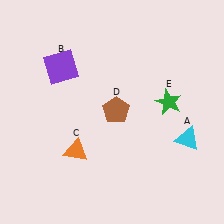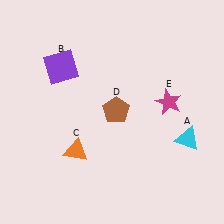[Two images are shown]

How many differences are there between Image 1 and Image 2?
There is 1 difference between the two images.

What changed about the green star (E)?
In Image 1, E is green. In Image 2, it changed to magenta.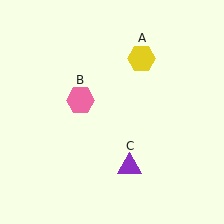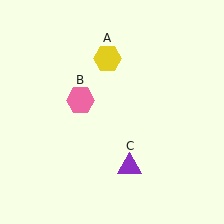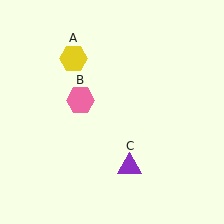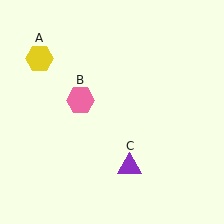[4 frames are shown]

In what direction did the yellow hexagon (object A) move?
The yellow hexagon (object A) moved left.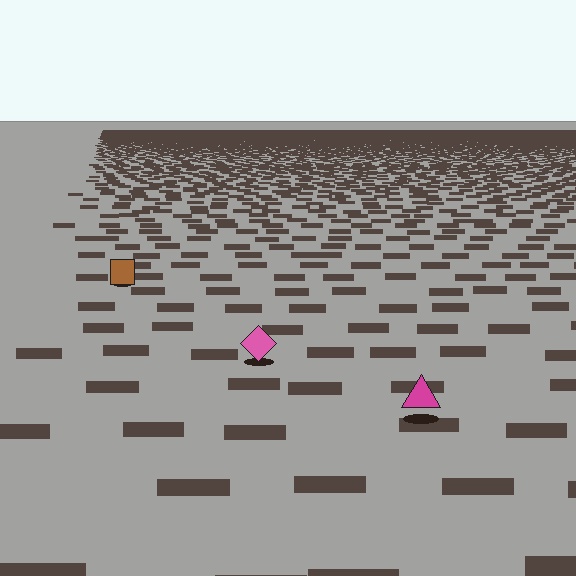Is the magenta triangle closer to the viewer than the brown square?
Yes. The magenta triangle is closer — you can tell from the texture gradient: the ground texture is coarser near it.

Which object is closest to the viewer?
The magenta triangle is closest. The texture marks near it are larger and more spread out.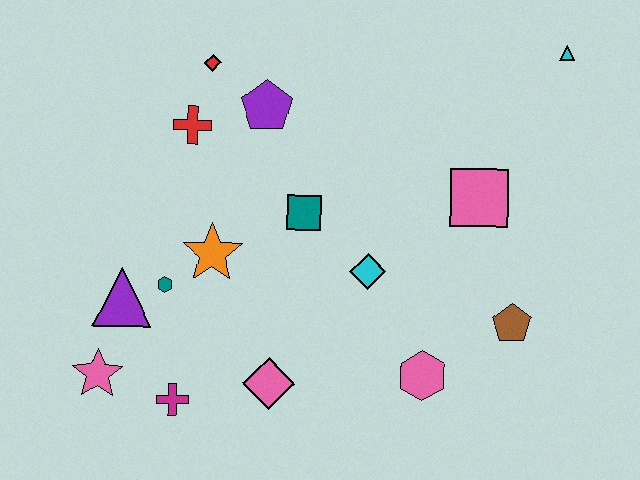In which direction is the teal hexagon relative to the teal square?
The teal hexagon is to the left of the teal square.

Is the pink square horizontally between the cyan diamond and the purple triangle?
No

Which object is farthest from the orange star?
The cyan triangle is farthest from the orange star.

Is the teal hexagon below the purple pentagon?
Yes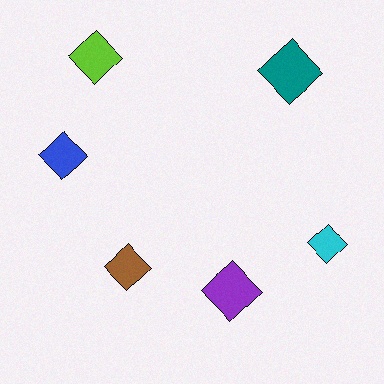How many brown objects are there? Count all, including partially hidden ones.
There is 1 brown object.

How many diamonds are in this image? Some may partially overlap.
There are 6 diamonds.